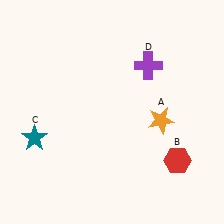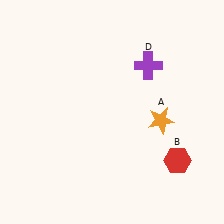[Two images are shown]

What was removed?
The teal star (C) was removed in Image 2.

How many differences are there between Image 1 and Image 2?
There is 1 difference between the two images.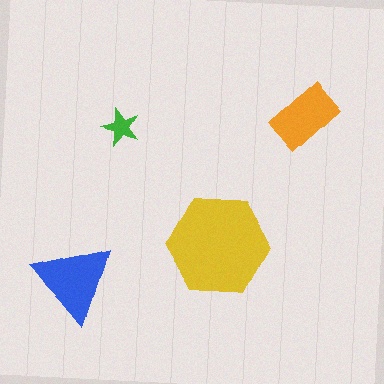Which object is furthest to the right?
The orange rectangle is rightmost.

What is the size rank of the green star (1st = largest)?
4th.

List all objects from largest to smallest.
The yellow hexagon, the blue triangle, the orange rectangle, the green star.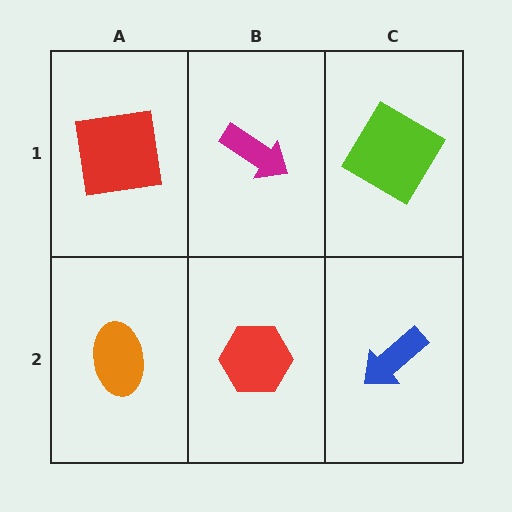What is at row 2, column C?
A blue arrow.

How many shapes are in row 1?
3 shapes.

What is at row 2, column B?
A red hexagon.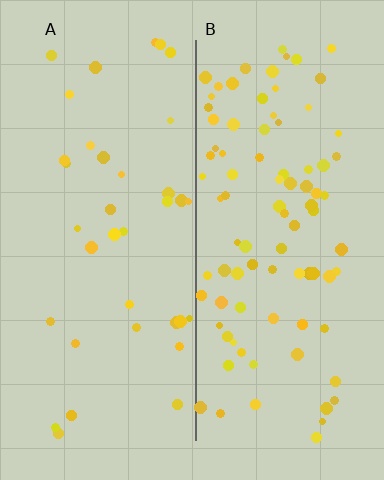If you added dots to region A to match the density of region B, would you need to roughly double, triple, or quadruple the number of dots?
Approximately double.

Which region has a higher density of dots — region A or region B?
B (the right).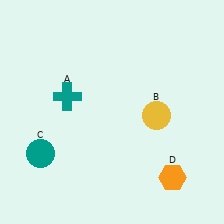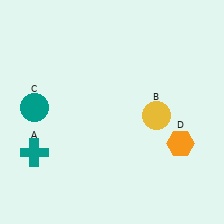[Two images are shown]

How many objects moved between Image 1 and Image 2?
3 objects moved between the two images.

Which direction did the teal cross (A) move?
The teal cross (A) moved down.